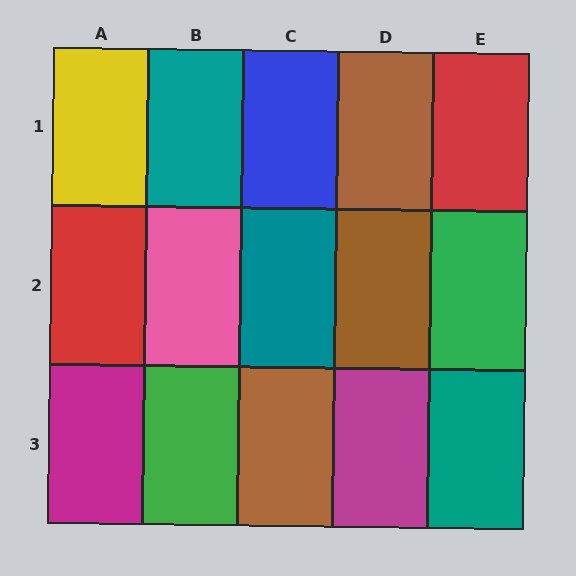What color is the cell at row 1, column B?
Teal.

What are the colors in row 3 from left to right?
Magenta, green, brown, magenta, teal.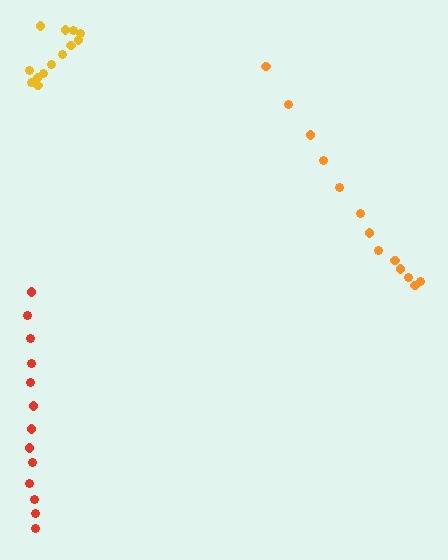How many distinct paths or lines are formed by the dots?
There are 3 distinct paths.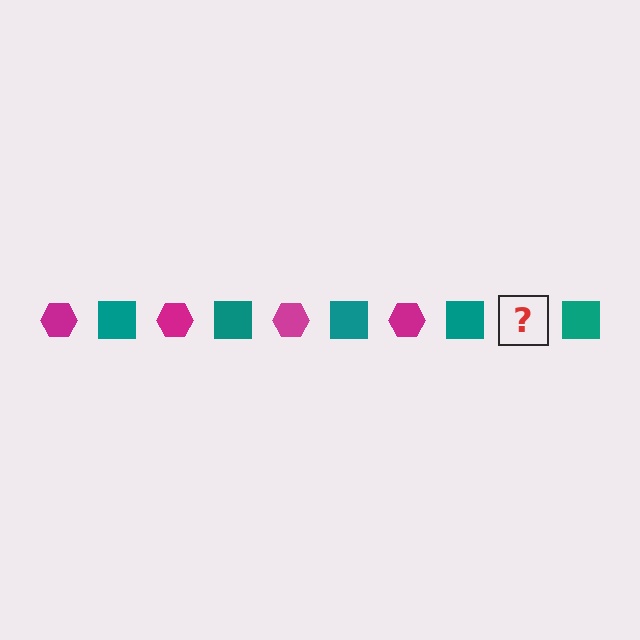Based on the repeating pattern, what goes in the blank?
The blank should be a magenta hexagon.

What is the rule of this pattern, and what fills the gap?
The rule is that the pattern alternates between magenta hexagon and teal square. The gap should be filled with a magenta hexagon.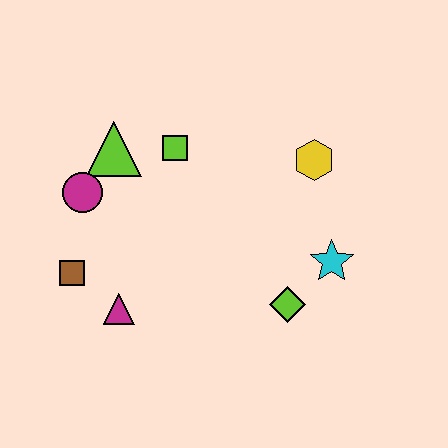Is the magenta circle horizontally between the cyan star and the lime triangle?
No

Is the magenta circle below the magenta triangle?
No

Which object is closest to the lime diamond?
The cyan star is closest to the lime diamond.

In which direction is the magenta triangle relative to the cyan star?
The magenta triangle is to the left of the cyan star.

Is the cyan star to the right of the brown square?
Yes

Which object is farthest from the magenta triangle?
The yellow hexagon is farthest from the magenta triangle.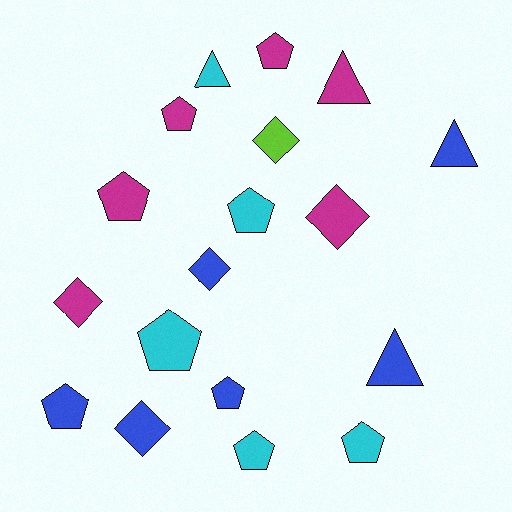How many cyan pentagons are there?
There are 4 cyan pentagons.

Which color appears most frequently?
Blue, with 6 objects.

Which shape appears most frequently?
Pentagon, with 9 objects.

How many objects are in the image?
There are 18 objects.